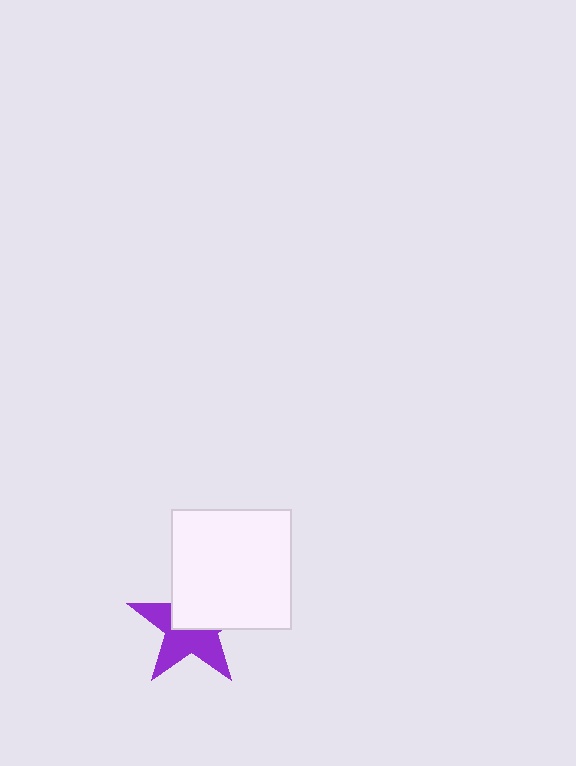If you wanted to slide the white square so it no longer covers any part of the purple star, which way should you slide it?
Slide it toward the upper-right — that is the most direct way to separate the two shapes.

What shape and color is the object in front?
The object in front is a white square.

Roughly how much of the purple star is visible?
About half of it is visible (roughly 54%).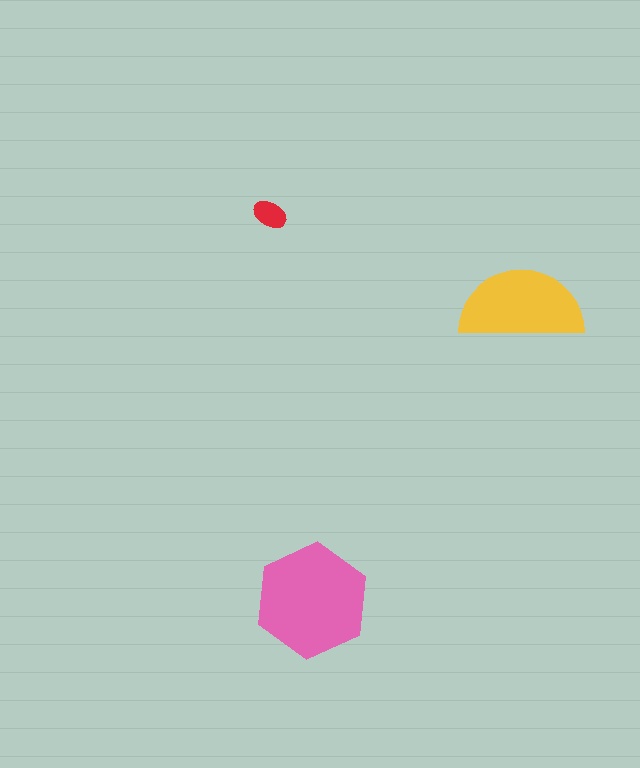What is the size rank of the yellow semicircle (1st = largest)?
2nd.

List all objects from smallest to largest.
The red ellipse, the yellow semicircle, the pink hexagon.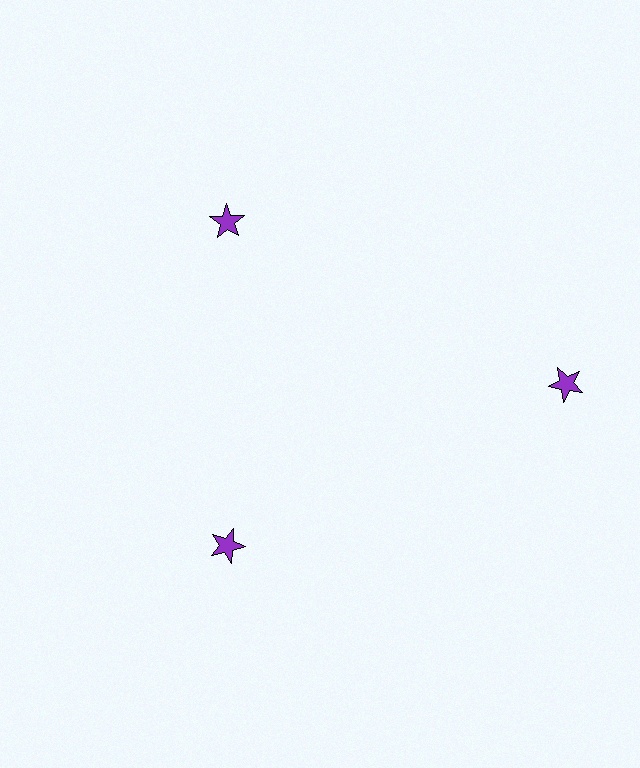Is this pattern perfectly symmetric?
No. The 3 purple stars are arranged in a ring, but one element near the 3 o'clock position is pushed outward from the center, breaking the 3-fold rotational symmetry.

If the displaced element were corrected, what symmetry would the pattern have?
It would have 3-fold rotational symmetry — the pattern would map onto itself every 120 degrees.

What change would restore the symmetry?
The symmetry would be restored by moving it inward, back onto the ring so that all 3 stars sit at equal angles and equal distance from the center.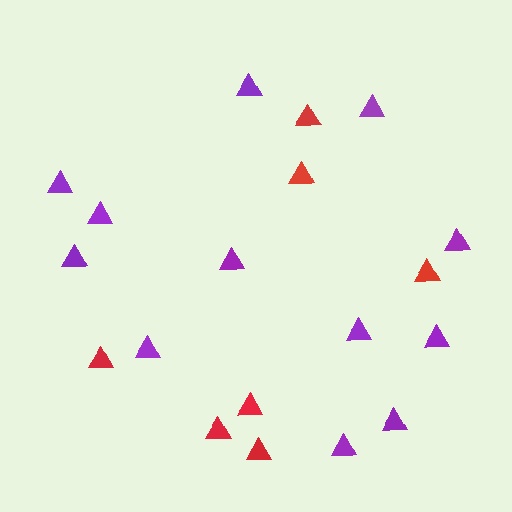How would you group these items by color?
There are 2 groups: one group of red triangles (7) and one group of purple triangles (12).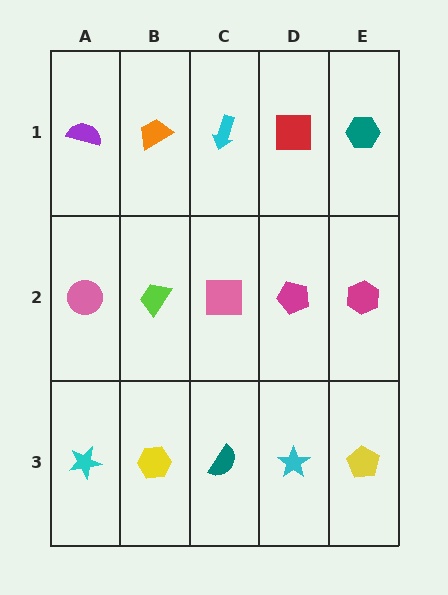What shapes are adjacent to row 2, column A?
A purple semicircle (row 1, column A), a cyan star (row 3, column A), a lime trapezoid (row 2, column B).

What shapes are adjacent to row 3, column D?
A magenta pentagon (row 2, column D), a teal semicircle (row 3, column C), a yellow pentagon (row 3, column E).